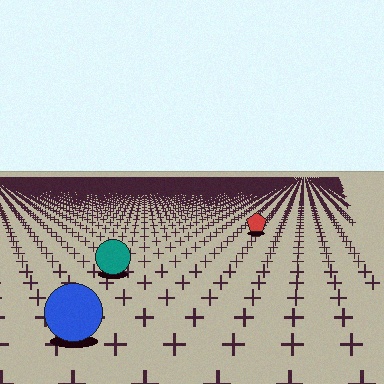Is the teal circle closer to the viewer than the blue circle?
No. The blue circle is closer — you can tell from the texture gradient: the ground texture is coarser near it.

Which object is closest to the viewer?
The blue circle is closest. The texture marks near it are larger and more spread out.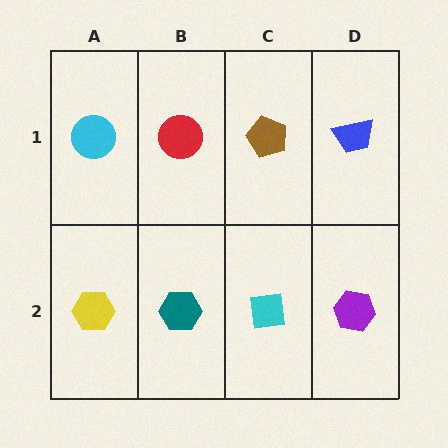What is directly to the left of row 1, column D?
A brown pentagon.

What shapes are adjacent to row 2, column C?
A brown pentagon (row 1, column C), a teal hexagon (row 2, column B), a purple hexagon (row 2, column D).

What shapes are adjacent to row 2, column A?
A cyan circle (row 1, column A), a teal hexagon (row 2, column B).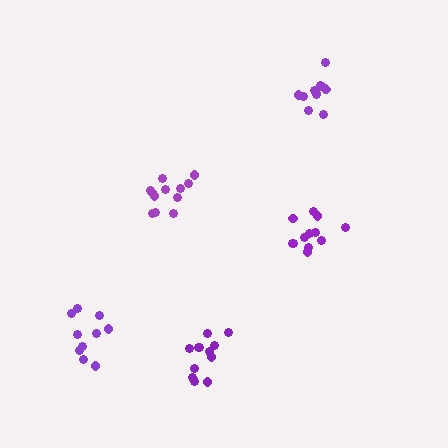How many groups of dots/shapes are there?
There are 5 groups.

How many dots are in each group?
Group 1: 12 dots, Group 2: 12 dots, Group 3: 10 dots, Group 4: 12 dots, Group 5: 11 dots (57 total).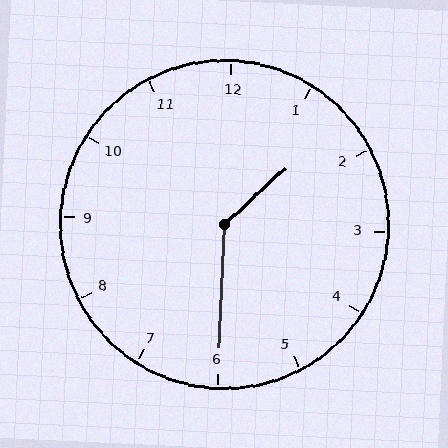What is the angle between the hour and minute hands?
Approximately 135 degrees.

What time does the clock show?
1:30.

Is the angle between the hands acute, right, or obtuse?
It is obtuse.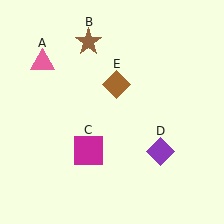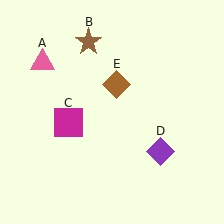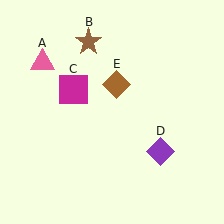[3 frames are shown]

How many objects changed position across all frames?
1 object changed position: magenta square (object C).